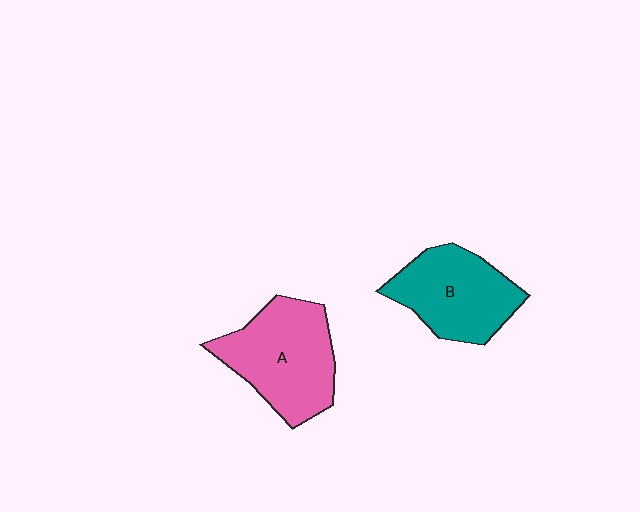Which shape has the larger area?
Shape A (pink).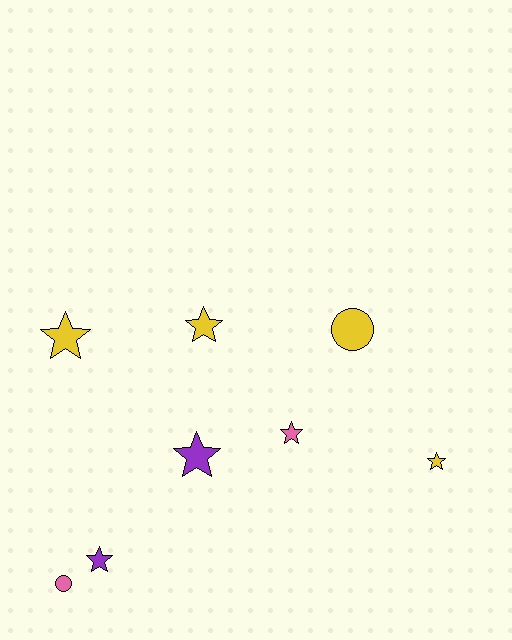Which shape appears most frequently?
Star, with 6 objects.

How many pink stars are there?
There is 1 pink star.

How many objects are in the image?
There are 8 objects.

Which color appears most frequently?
Yellow, with 4 objects.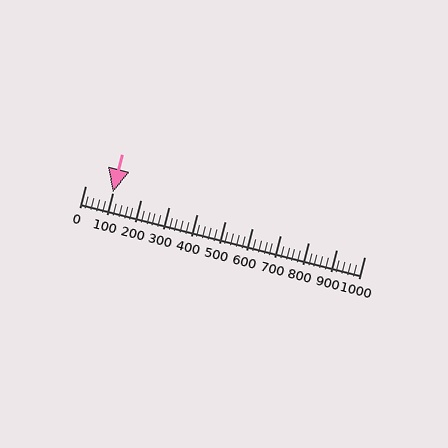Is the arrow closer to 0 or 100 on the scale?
The arrow is closer to 100.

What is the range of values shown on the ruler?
The ruler shows values from 0 to 1000.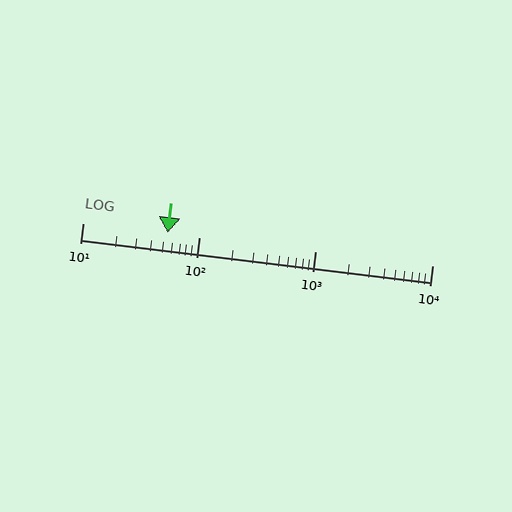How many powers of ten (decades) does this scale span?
The scale spans 3 decades, from 10 to 10000.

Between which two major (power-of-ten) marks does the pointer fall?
The pointer is between 10 and 100.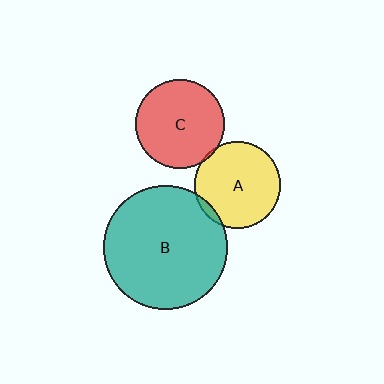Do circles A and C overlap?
Yes.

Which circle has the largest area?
Circle B (teal).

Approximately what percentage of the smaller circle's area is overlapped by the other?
Approximately 5%.